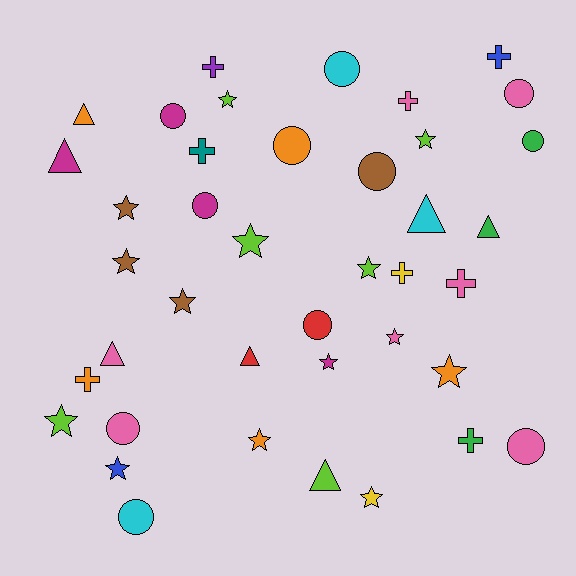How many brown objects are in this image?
There are 4 brown objects.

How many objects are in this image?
There are 40 objects.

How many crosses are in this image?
There are 8 crosses.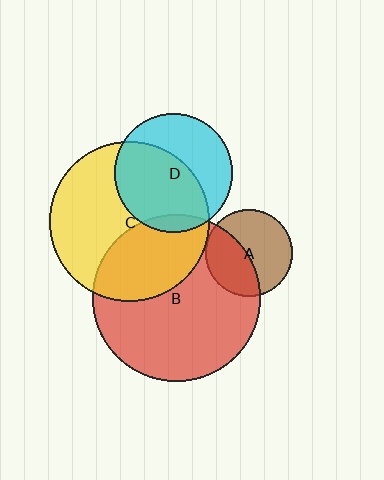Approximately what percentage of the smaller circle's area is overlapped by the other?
Approximately 5%.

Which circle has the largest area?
Circle B (red).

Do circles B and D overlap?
Yes.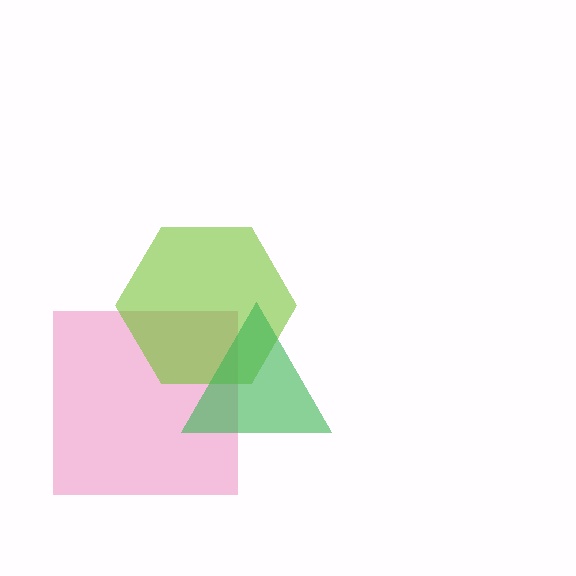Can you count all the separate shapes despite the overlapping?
Yes, there are 3 separate shapes.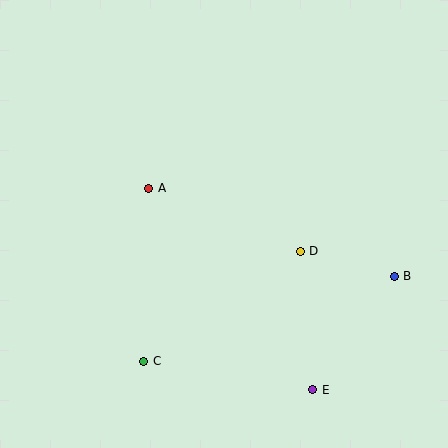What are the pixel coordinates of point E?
Point E is at (313, 390).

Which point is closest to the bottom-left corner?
Point C is closest to the bottom-left corner.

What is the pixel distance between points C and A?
The distance between C and A is 173 pixels.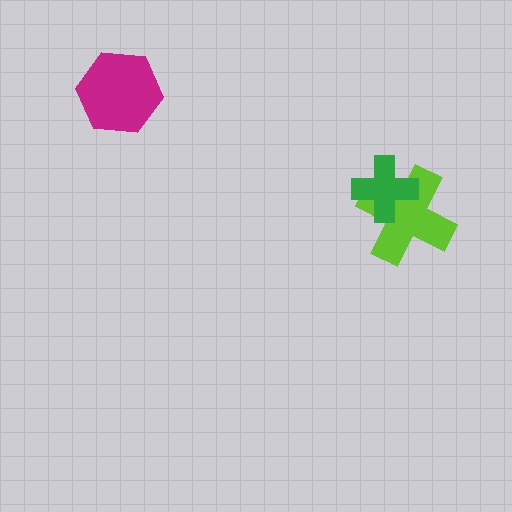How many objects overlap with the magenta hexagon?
0 objects overlap with the magenta hexagon.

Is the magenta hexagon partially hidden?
No, no other shape covers it.